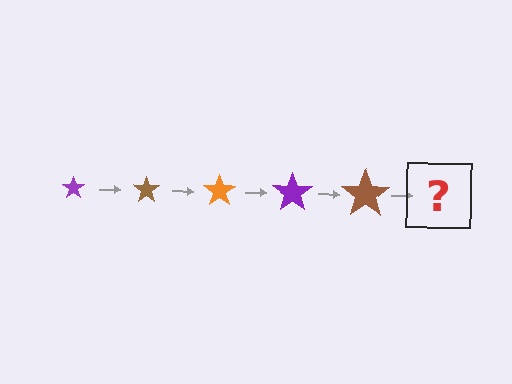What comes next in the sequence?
The next element should be an orange star, larger than the previous one.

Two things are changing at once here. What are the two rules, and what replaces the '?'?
The two rules are that the star grows larger each step and the color cycles through purple, brown, and orange. The '?' should be an orange star, larger than the previous one.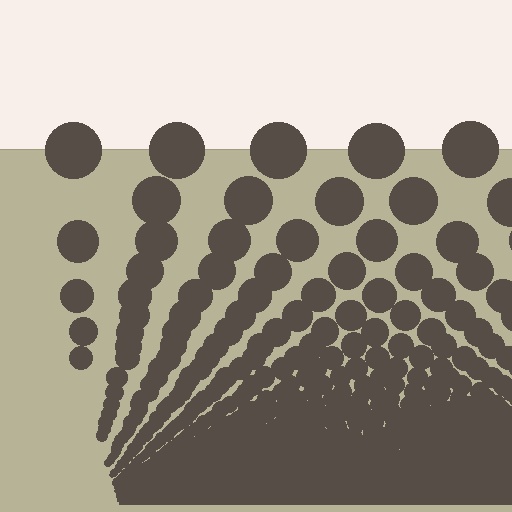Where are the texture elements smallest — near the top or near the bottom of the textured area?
Near the bottom.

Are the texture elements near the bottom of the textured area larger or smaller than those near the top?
Smaller. The gradient is inverted — elements near the bottom are smaller and denser.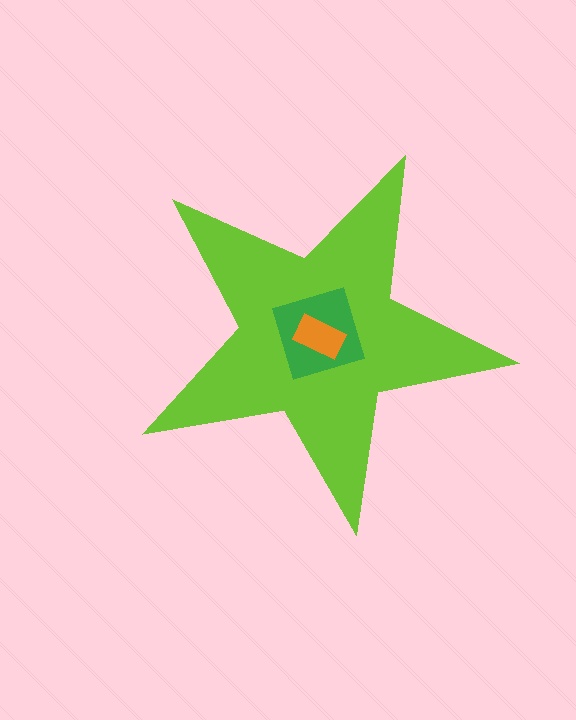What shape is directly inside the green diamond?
The orange rectangle.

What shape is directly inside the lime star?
The green diamond.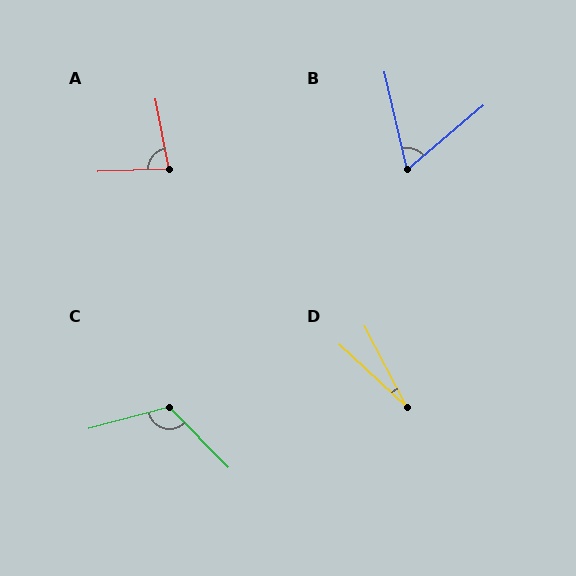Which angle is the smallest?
D, at approximately 20 degrees.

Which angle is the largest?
C, at approximately 120 degrees.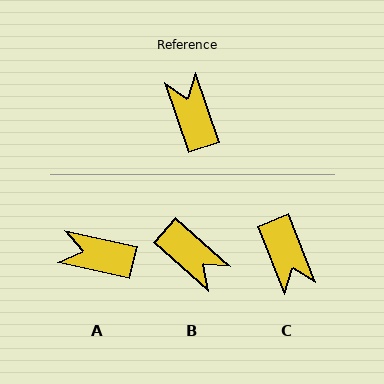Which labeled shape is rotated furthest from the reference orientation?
C, about 177 degrees away.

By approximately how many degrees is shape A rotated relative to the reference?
Approximately 59 degrees counter-clockwise.